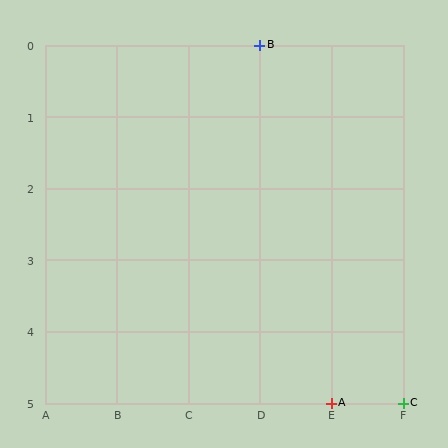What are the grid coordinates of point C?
Point C is at grid coordinates (F, 5).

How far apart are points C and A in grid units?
Points C and A are 1 column apart.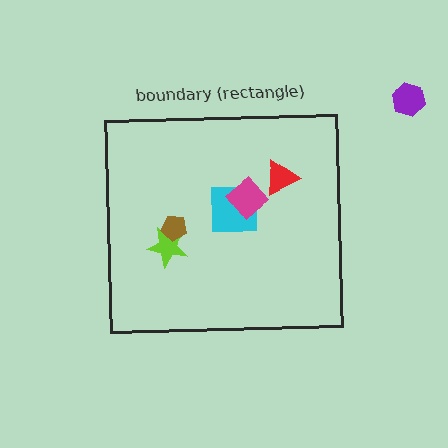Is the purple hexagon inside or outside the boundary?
Outside.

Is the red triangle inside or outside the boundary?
Inside.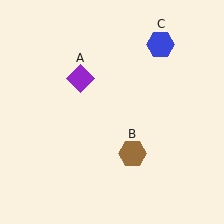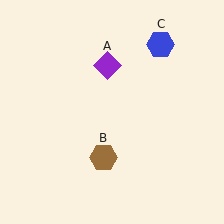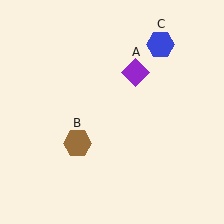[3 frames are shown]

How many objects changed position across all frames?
2 objects changed position: purple diamond (object A), brown hexagon (object B).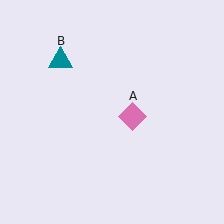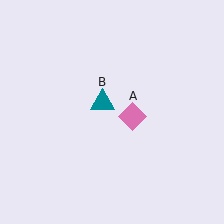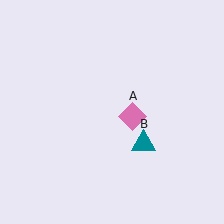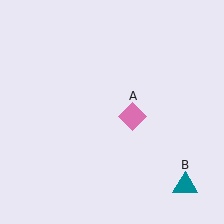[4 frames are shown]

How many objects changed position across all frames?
1 object changed position: teal triangle (object B).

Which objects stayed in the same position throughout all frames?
Pink diamond (object A) remained stationary.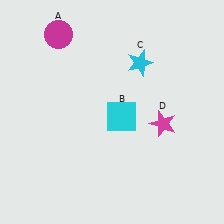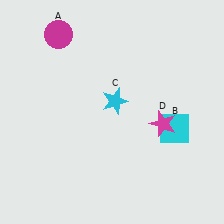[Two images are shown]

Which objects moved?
The objects that moved are: the cyan square (B), the cyan star (C).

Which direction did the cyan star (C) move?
The cyan star (C) moved down.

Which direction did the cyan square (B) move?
The cyan square (B) moved right.